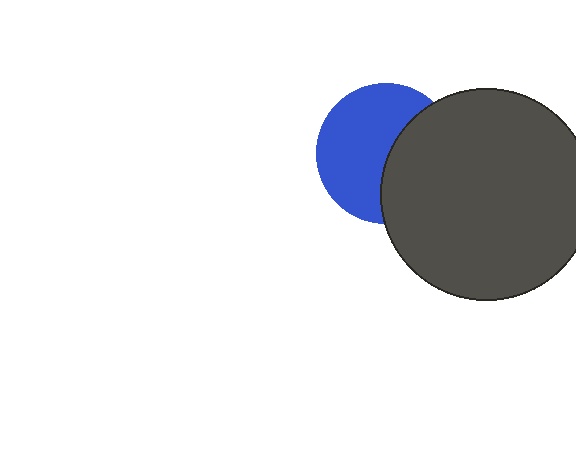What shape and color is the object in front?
The object in front is a dark gray circle.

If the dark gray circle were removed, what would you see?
You would see the complete blue circle.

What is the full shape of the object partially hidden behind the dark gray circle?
The partially hidden object is a blue circle.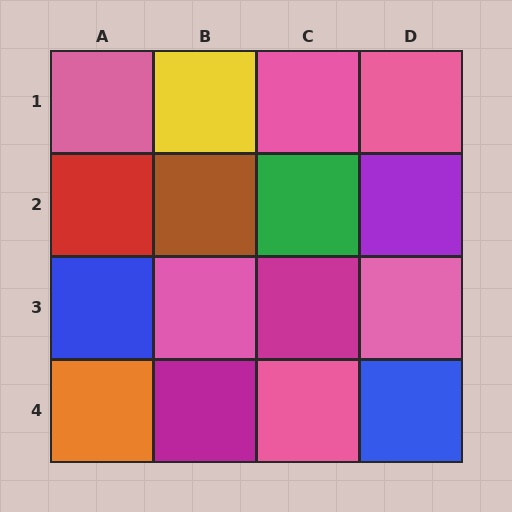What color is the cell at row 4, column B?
Magenta.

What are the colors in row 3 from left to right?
Blue, pink, magenta, pink.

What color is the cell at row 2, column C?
Green.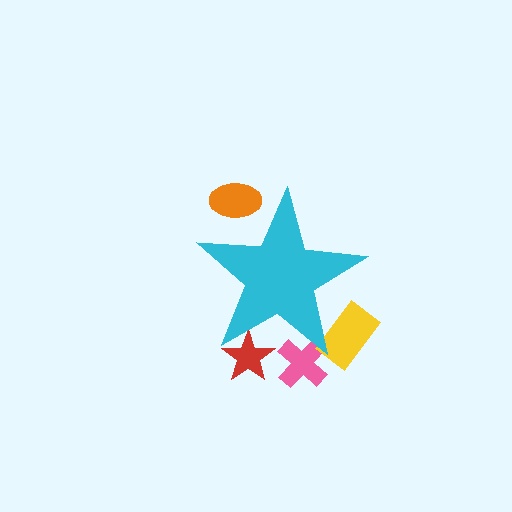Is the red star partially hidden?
Yes, the red star is partially hidden behind the cyan star.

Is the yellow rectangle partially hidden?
Yes, the yellow rectangle is partially hidden behind the cyan star.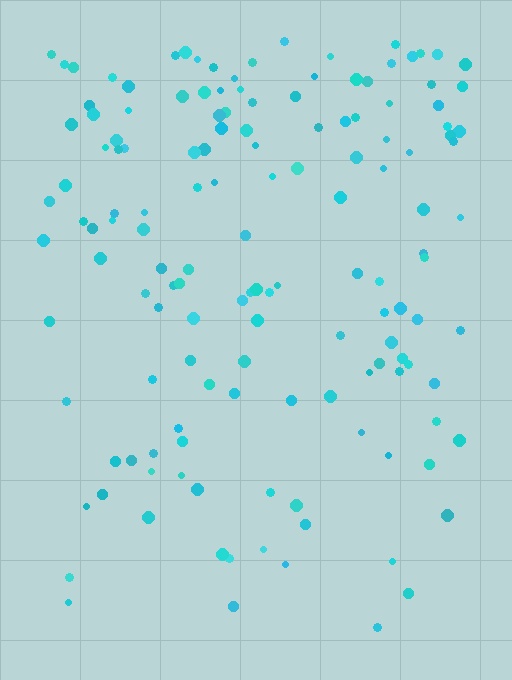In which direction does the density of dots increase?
From bottom to top, with the top side densest.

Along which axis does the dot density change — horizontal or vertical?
Vertical.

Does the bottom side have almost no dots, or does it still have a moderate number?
Still a moderate number, just noticeably fewer than the top.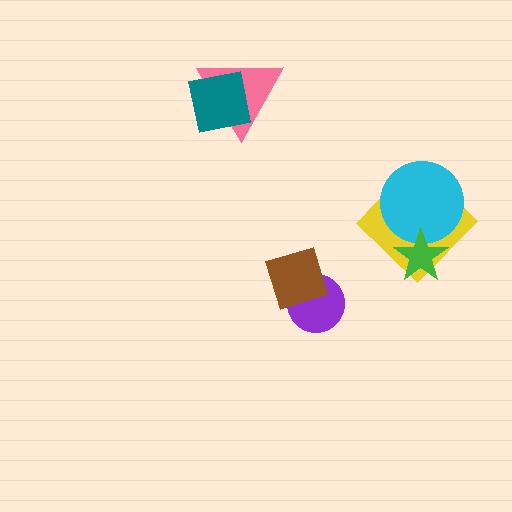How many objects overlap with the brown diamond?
1 object overlaps with the brown diamond.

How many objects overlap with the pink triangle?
1 object overlaps with the pink triangle.